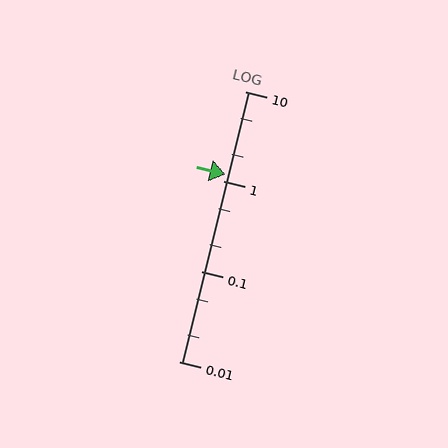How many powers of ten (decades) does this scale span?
The scale spans 3 decades, from 0.01 to 10.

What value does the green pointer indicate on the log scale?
The pointer indicates approximately 1.2.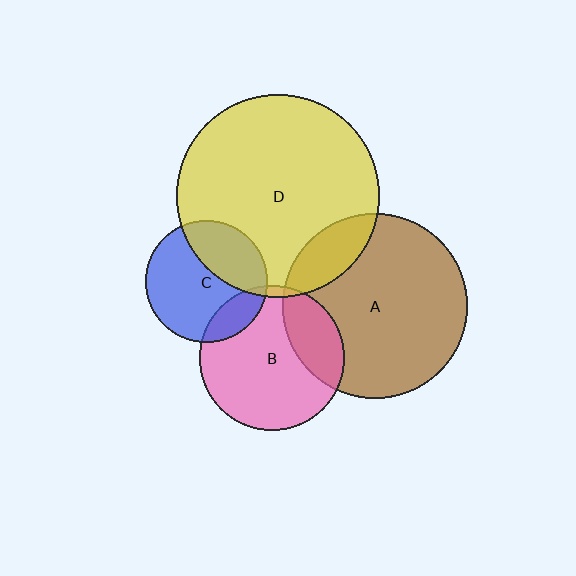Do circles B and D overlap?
Yes.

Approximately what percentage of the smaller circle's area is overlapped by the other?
Approximately 5%.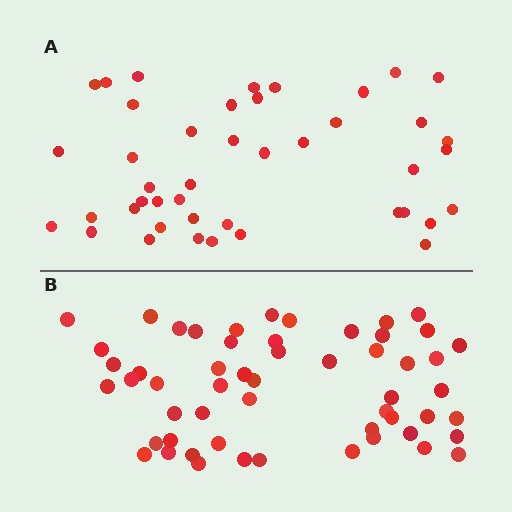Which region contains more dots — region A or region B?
Region B (the bottom region) has more dots.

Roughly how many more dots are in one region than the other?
Region B has roughly 12 or so more dots than region A.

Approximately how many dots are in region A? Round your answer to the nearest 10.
About 40 dots. (The exact count is 43, which rounds to 40.)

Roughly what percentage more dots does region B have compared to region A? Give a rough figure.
About 30% more.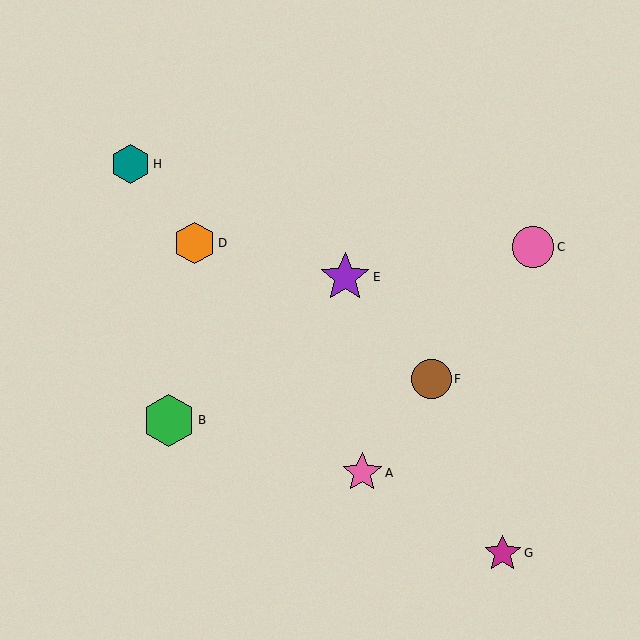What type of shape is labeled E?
Shape E is a purple star.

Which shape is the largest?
The green hexagon (labeled B) is the largest.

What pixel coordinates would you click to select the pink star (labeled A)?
Click at (362, 473) to select the pink star A.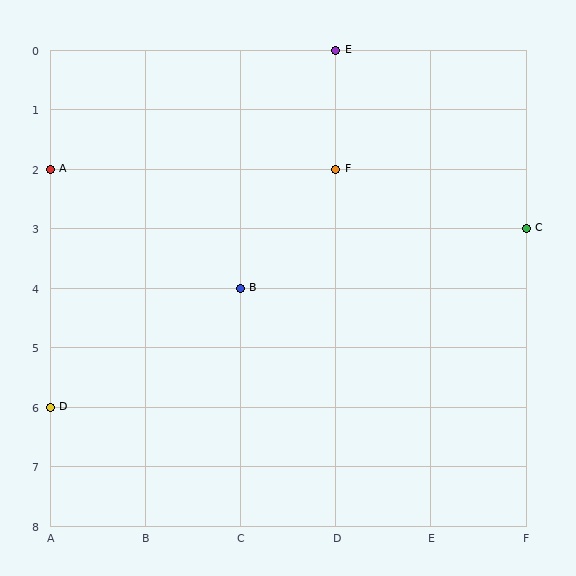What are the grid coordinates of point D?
Point D is at grid coordinates (A, 6).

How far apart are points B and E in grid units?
Points B and E are 1 column and 4 rows apart (about 4.1 grid units diagonally).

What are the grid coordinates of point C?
Point C is at grid coordinates (F, 3).